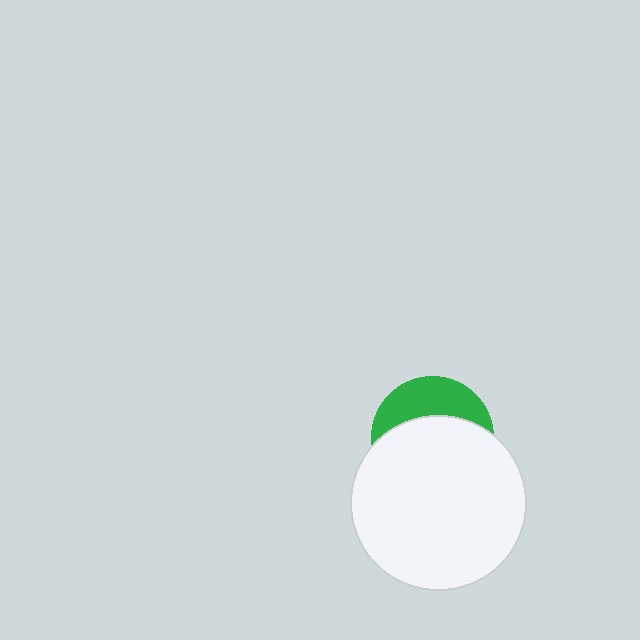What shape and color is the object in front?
The object in front is a white circle.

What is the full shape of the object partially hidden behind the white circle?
The partially hidden object is a green circle.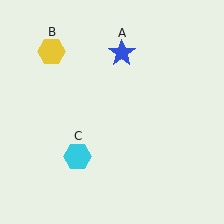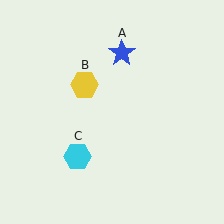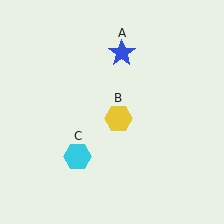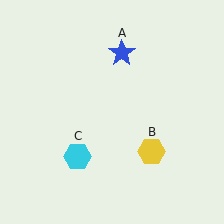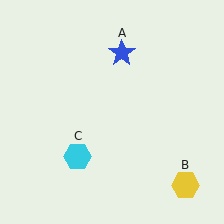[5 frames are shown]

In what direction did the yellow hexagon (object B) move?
The yellow hexagon (object B) moved down and to the right.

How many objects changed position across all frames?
1 object changed position: yellow hexagon (object B).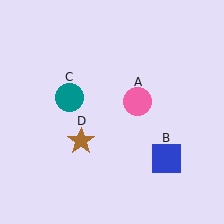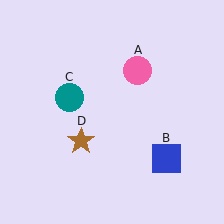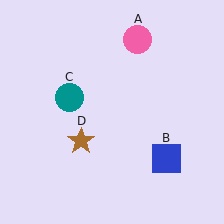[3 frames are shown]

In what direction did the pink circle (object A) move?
The pink circle (object A) moved up.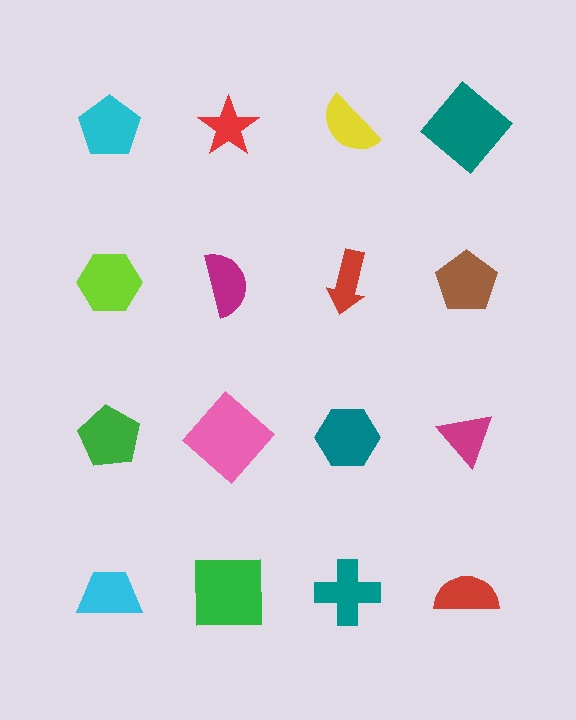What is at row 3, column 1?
A green pentagon.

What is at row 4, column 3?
A teal cross.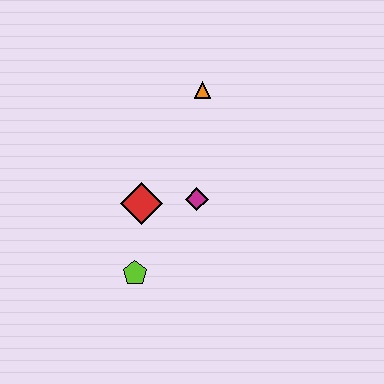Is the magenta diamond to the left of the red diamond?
No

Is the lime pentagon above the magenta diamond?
No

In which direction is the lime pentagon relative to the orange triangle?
The lime pentagon is below the orange triangle.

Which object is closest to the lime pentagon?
The red diamond is closest to the lime pentagon.